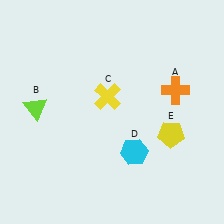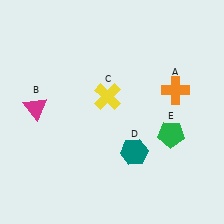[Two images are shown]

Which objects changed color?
B changed from lime to magenta. D changed from cyan to teal. E changed from yellow to green.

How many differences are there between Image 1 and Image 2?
There are 3 differences between the two images.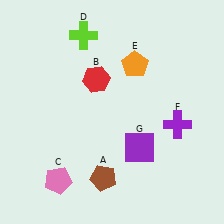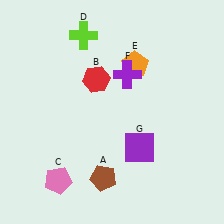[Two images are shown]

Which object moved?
The purple cross (F) moved left.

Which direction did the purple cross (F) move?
The purple cross (F) moved left.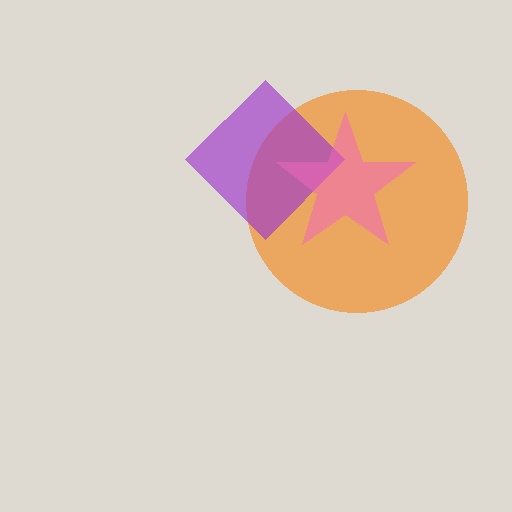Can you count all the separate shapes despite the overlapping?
Yes, there are 3 separate shapes.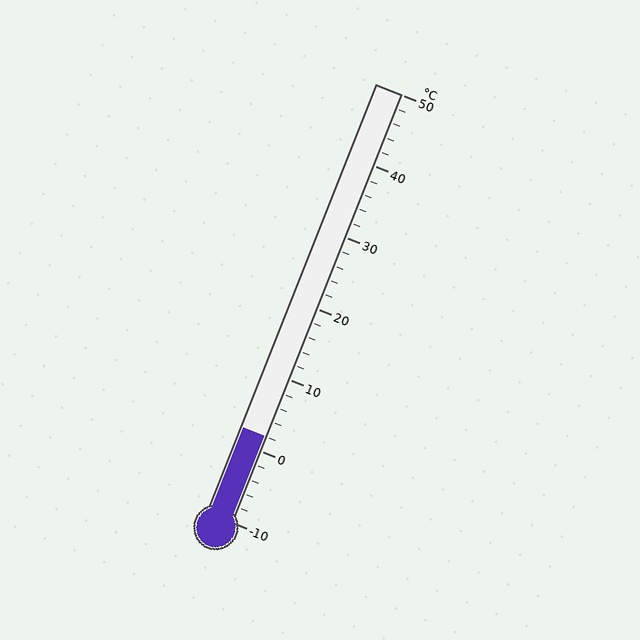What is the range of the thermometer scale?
The thermometer scale ranges from -10°C to 50°C.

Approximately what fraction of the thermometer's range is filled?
The thermometer is filled to approximately 20% of its range.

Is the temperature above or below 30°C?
The temperature is below 30°C.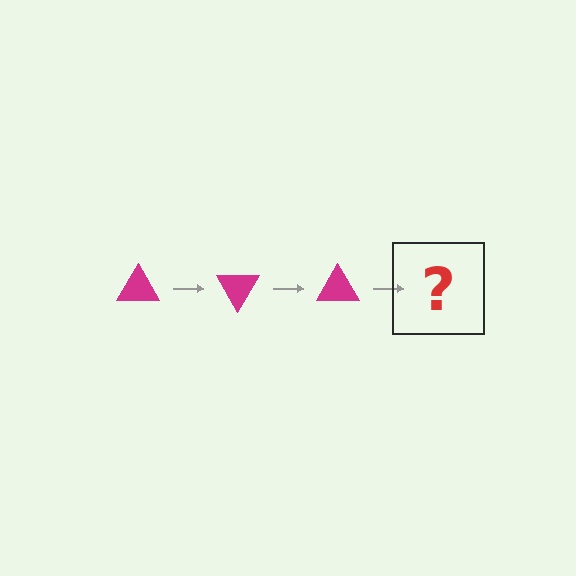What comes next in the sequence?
The next element should be a magenta triangle rotated 180 degrees.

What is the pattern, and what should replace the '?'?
The pattern is that the triangle rotates 60 degrees each step. The '?' should be a magenta triangle rotated 180 degrees.